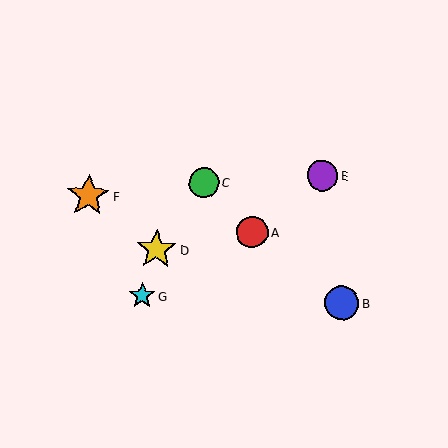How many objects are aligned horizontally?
2 objects (B, G) are aligned horizontally.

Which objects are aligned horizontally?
Objects B, G are aligned horizontally.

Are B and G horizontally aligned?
Yes, both are at y≈303.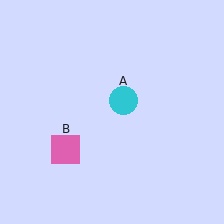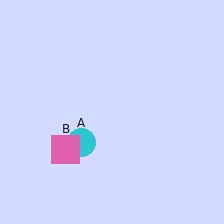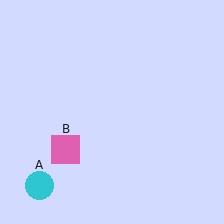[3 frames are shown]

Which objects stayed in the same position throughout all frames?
Pink square (object B) remained stationary.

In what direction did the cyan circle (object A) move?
The cyan circle (object A) moved down and to the left.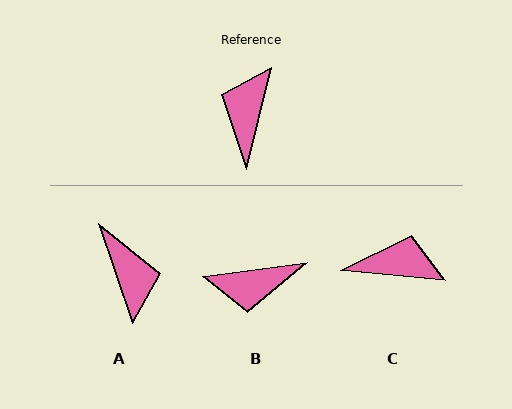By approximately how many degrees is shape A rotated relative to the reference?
Approximately 147 degrees clockwise.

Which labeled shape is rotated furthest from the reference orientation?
A, about 147 degrees away.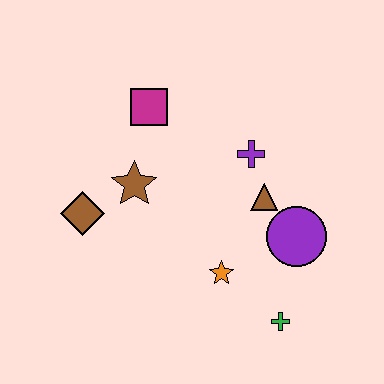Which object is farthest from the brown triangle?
The brown diamond is farthest from the brown triangle.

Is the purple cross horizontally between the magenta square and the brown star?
No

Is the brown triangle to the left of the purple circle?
Yes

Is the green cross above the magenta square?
No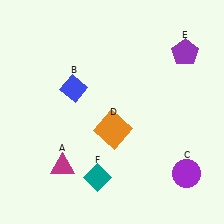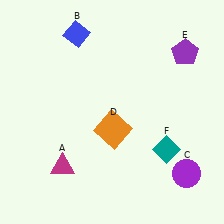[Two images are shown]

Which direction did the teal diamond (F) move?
The teal diamond (F) moved right.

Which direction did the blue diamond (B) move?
The blue diamond (B) moved up.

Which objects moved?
The objects that moved are: the blue diamond (B), the teal diamond (F).